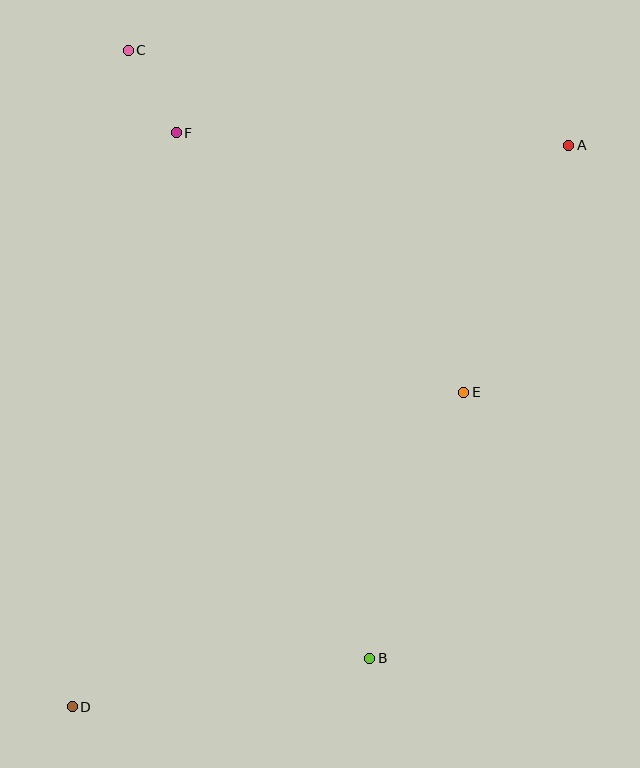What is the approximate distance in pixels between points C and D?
The distance between C and D is approximately 659 pixels.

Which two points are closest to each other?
Points C and F are closest to each other.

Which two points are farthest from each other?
Points A and D are farthest from each other.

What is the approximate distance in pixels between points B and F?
The distance between B and F is approximately 560 pixels.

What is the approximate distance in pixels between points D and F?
The distance between D and F is approximately 583 pixels.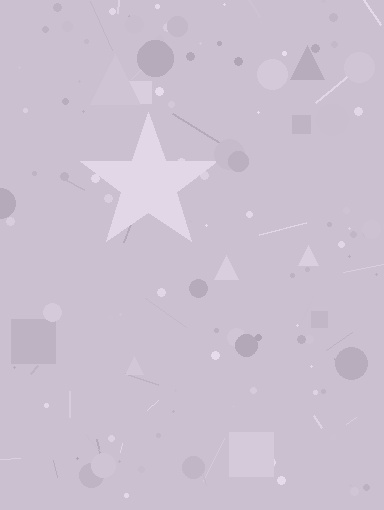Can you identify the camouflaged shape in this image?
The camouflaged shape is a star.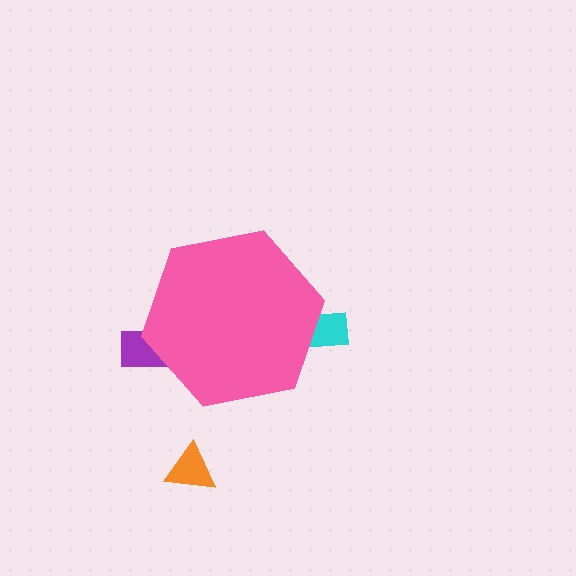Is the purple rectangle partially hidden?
Yes, the purple rectangle is partially hidden behind the pink hexagon.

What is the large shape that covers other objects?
A pink hexagon.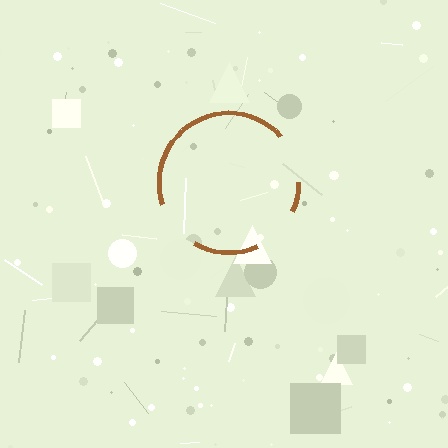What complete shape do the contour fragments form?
The contour fragments form a circle.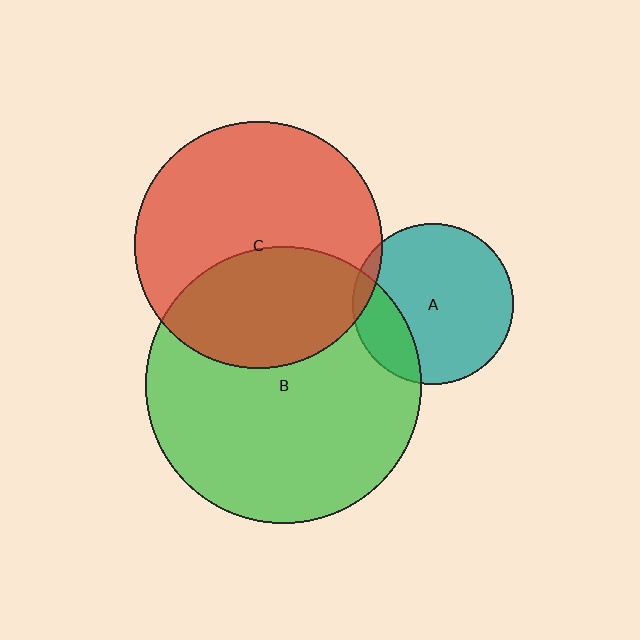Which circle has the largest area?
Circle B (green).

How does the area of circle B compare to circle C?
Approximately 1.2 times.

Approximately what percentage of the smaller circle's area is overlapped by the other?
Approximately 40%.